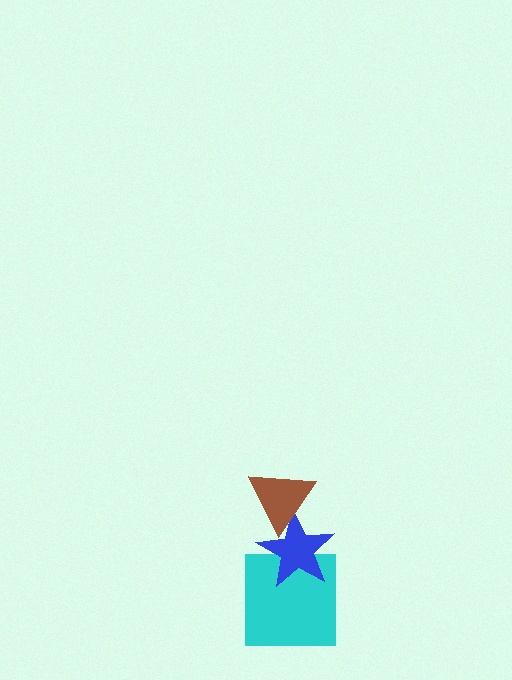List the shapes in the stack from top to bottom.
From top to bottom: the brown triangle, the blue star, the cyan square.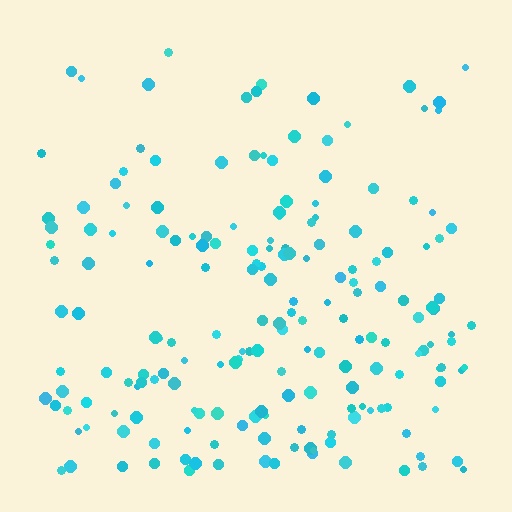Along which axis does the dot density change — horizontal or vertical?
Vertical.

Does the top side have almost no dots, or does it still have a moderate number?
Still a moderate number, just noticeably fewer than the bottom.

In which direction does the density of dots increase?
From top to bottom, with the bottom side densest.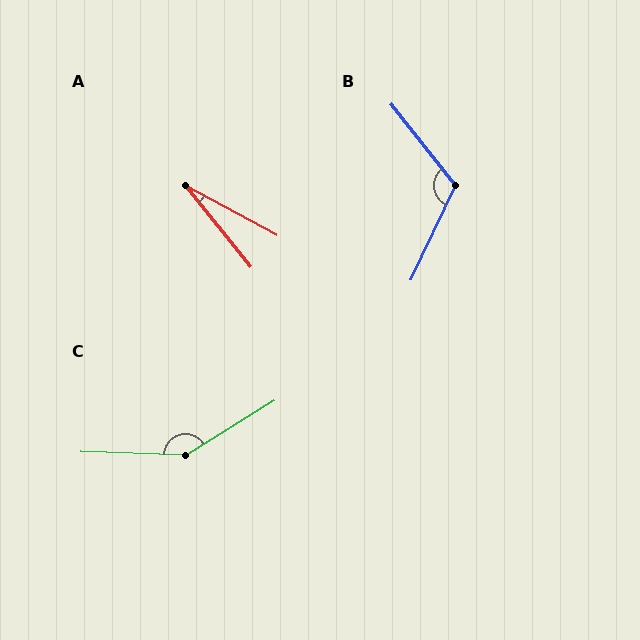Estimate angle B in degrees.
Approximately 117 degrees.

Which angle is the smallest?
A, at approximately 23 degrees.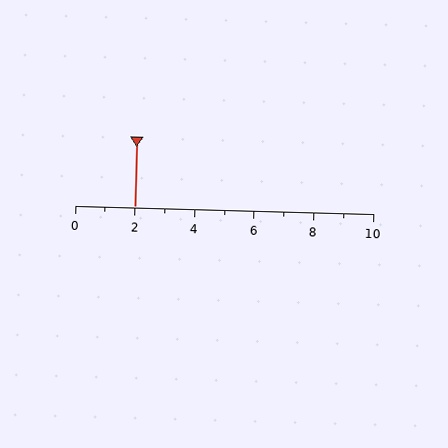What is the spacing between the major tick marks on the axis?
The major ticks are spaced 2 apart.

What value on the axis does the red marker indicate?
The marker indicates approximately 2.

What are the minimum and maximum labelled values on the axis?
The axis runs from 0 to 10.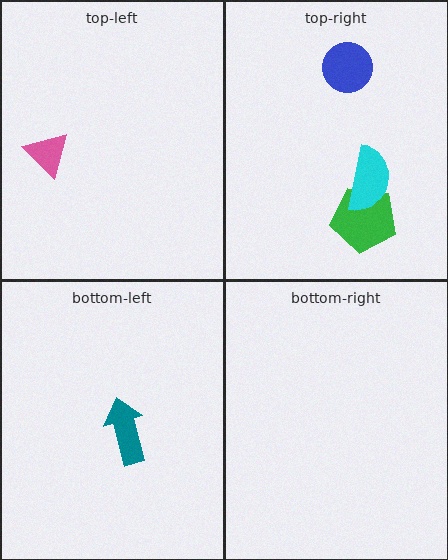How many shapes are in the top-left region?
1.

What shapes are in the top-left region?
The pink triangle.